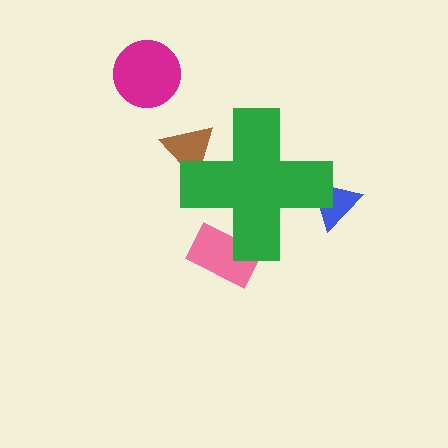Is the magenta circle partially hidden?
No, the magenta circle is fully visible.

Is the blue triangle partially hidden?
Yes, the blue triangle is partially hidden behind the green cross.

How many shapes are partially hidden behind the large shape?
3 shapes are partially hidden.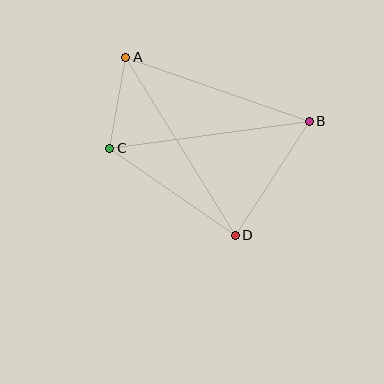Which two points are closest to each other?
Points A and C are closest to each other.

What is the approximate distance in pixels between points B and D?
The distance between B and D is approximately 136 pixels.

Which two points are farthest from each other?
Points A and D are farthest from each other.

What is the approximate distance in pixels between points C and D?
The distance between C and D is approximately 153 pixels.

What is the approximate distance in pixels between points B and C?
The distance between B and C is approximately 201 pixels.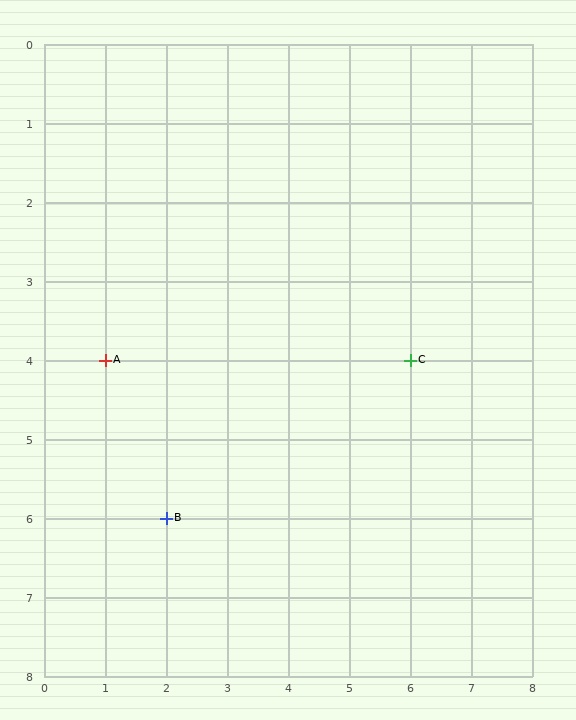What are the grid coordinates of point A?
Point A is at grid coordinates (1, 4).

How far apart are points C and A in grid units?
Points C and A are 5 columns apart.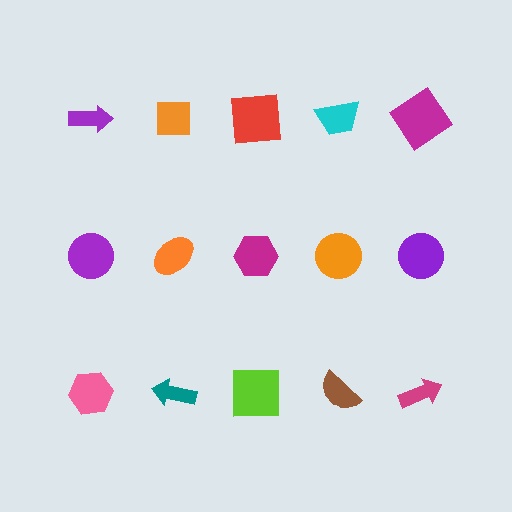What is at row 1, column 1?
A purple arrow.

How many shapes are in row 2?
5 shapes.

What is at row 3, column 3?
A lime square.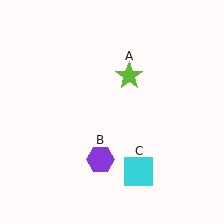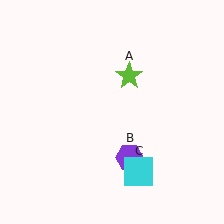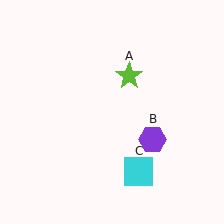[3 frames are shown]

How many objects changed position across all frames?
1 object changed position: purple hexagon (object B).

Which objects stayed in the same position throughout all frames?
Lime star (object A) and cyan square (object C) remained stationary.